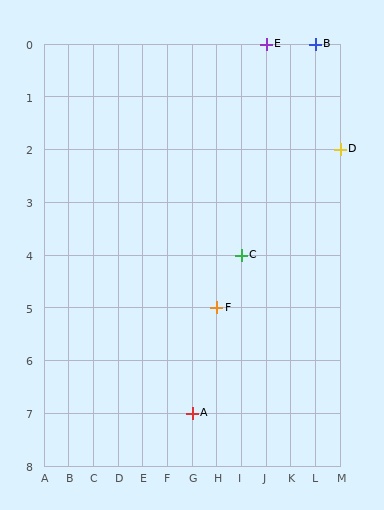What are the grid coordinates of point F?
Point F is at grid coordinates (H, 5).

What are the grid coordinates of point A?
Point A is at grid coordinates (G, 7).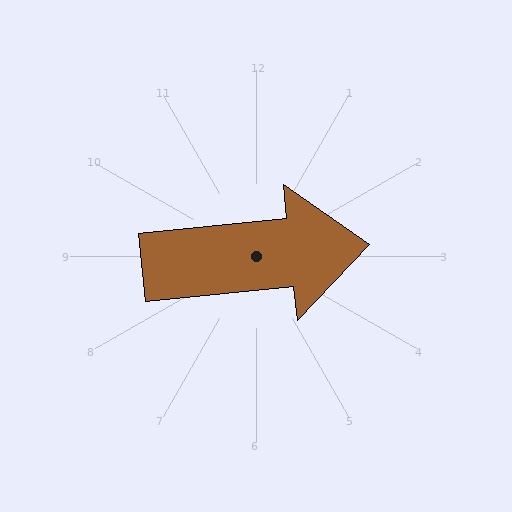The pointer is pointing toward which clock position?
Roughly 3 o'clock.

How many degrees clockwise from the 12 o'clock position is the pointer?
Approximately 84 degrees.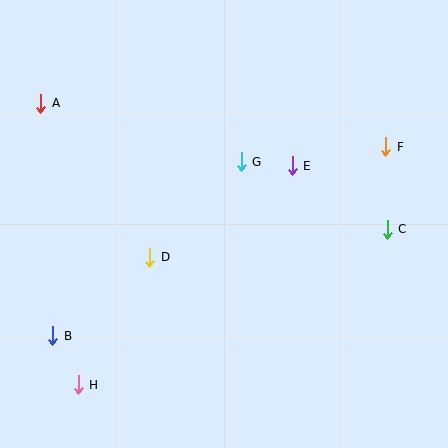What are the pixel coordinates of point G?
Point G is at (241, 162).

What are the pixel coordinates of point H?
Point H is at (78, 385).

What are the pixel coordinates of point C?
Point C is at (387, 229).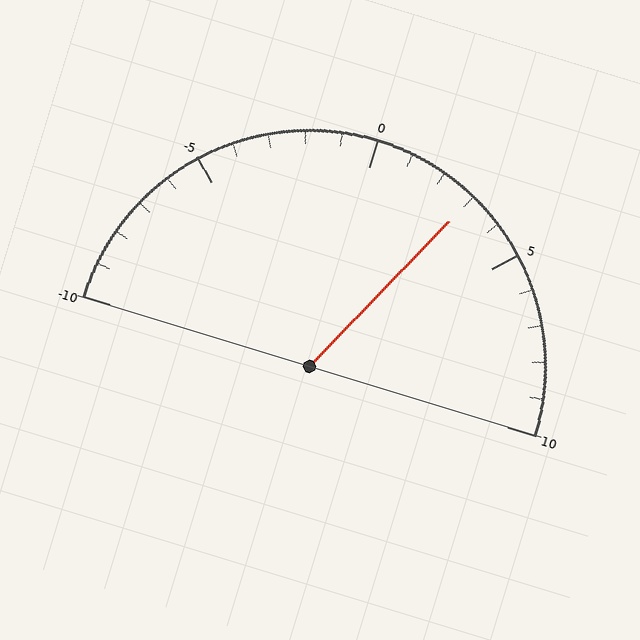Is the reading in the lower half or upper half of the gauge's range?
The reading is in the upper half of the range (-10 to 10).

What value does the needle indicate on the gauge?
The needle indicates approximately 3.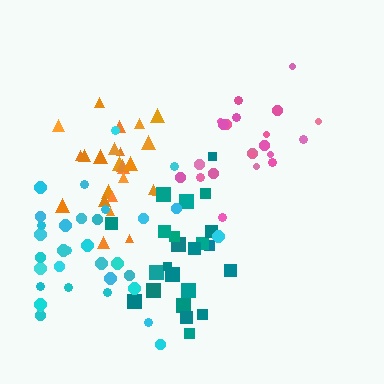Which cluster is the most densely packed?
Orange.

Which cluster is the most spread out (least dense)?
Cyan.